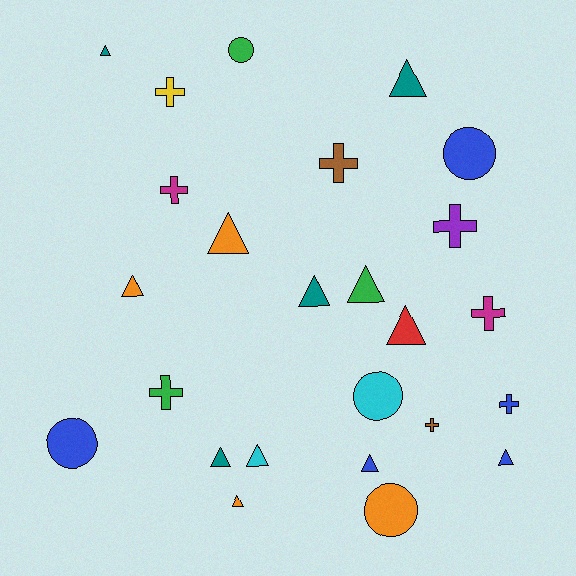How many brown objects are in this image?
There are 2 brown objects.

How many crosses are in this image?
There are 8 crosses.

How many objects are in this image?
There are 25 objects.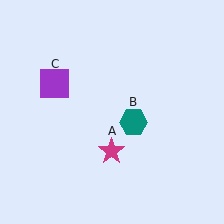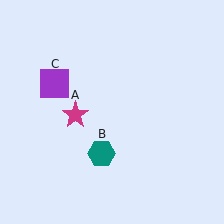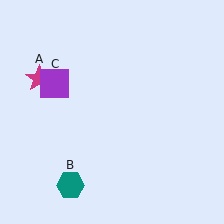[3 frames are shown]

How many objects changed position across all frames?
2 objects changed position: magenta star (object A), teal hexagon (object B).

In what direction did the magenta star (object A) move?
The magenta star (object A) moved up and to the left.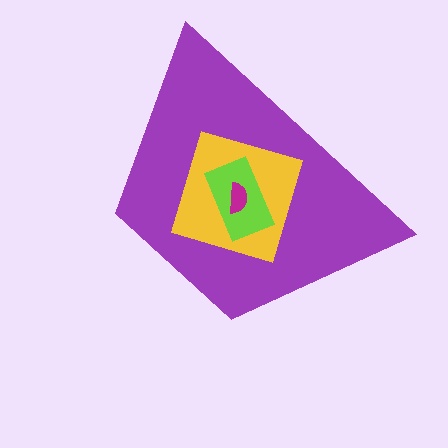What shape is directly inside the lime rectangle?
The magenta semicircle.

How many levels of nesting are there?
4.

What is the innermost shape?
The magenta semicircle.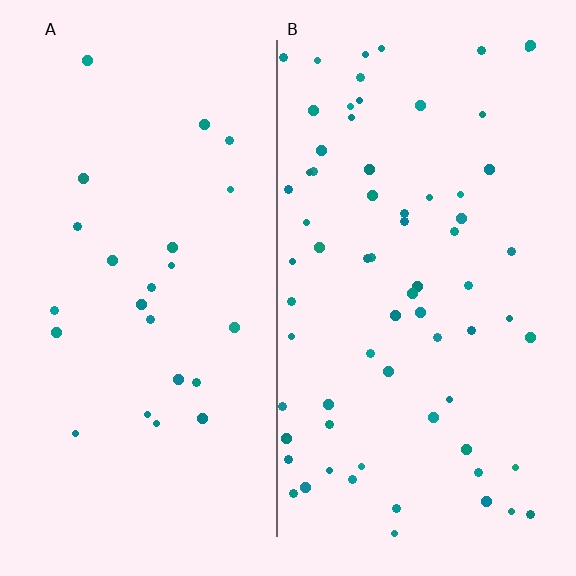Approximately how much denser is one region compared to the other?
Approximately 2.8× — region B over region A.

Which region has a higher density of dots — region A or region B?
B (the right).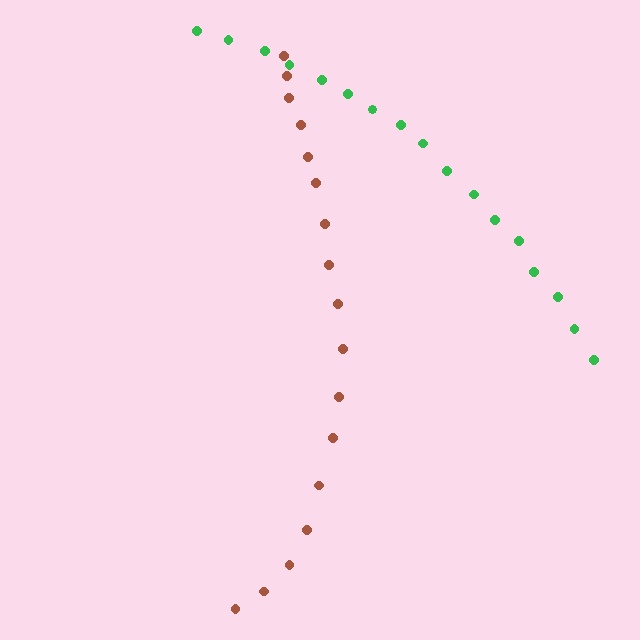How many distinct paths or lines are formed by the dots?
There are 2 distinct paths.